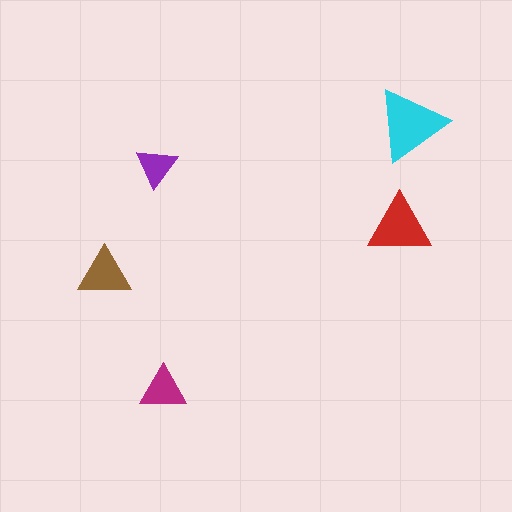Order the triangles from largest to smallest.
the cyan one, the red one, the brown one, the magenta one, the purple one.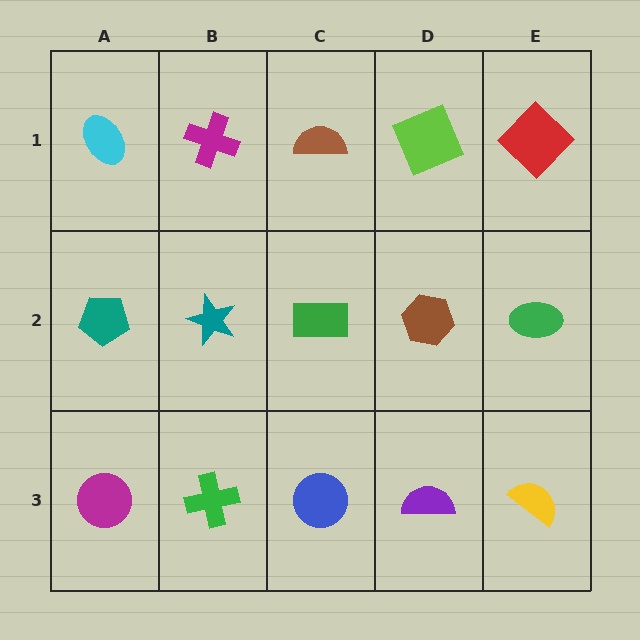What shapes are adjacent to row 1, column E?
A green ellipse (row 2, column E), a lime square (row 1, column D).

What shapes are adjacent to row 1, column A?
A teal pentagon (row 2, column A), a magenta cross (row 1, column B).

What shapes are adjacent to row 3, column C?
A green rectangle (row 2, column C), a green cross (row 3, column B), a purple semicircle (row 3, column D).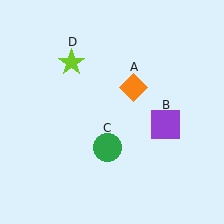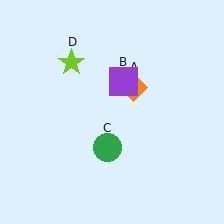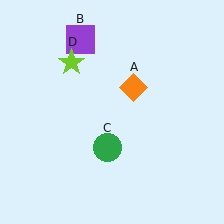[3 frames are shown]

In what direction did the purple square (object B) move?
The purple square (object B) moved up and to the left.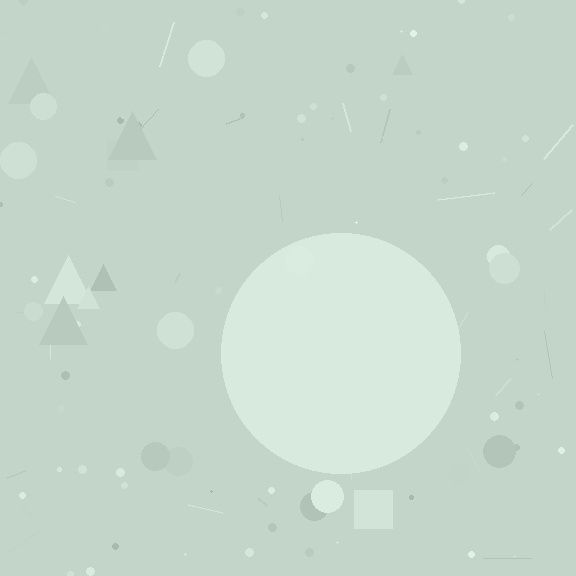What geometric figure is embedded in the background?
A circle is embedded in the background.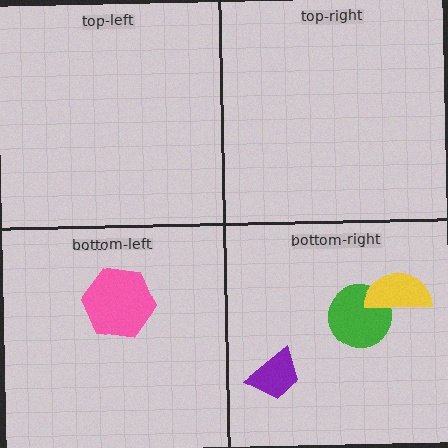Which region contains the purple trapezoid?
The bottom-right region.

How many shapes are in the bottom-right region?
3.